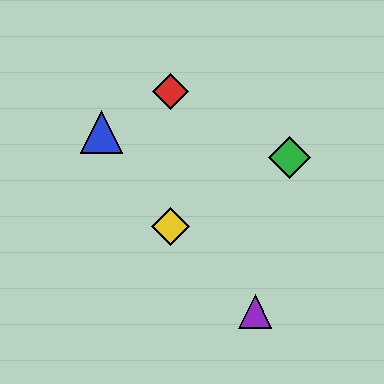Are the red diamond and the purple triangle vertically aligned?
No, the red diamond is at x≈171 and the purple triangle is at x≈255.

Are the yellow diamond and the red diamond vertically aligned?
Yes, both are at x≈171.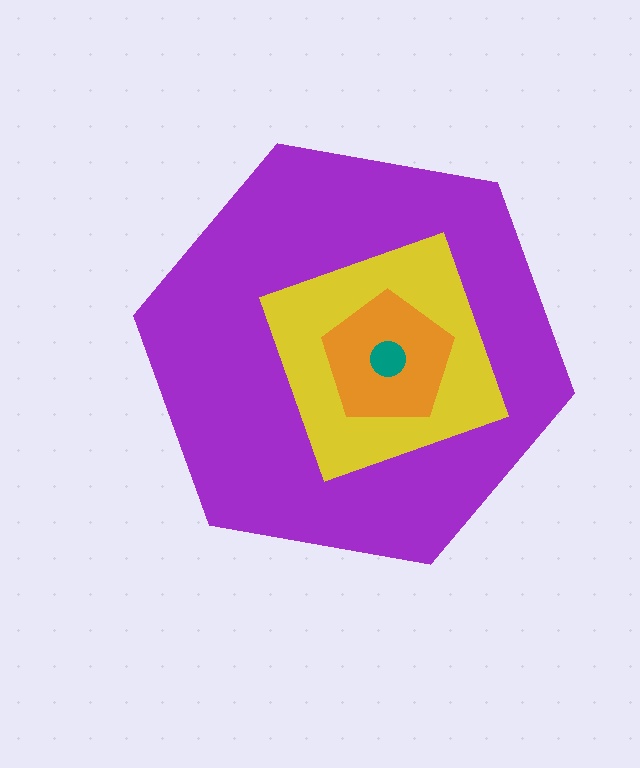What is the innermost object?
The teal circle.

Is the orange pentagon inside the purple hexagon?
Yes.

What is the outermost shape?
The purple hexagon.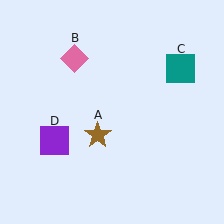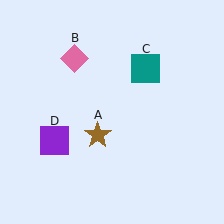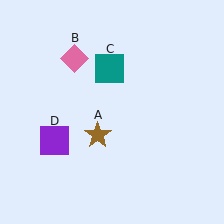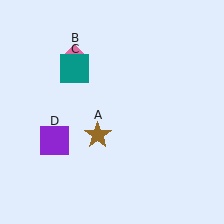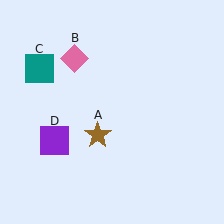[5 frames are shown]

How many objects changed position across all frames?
1 object changed position: teal square (object C).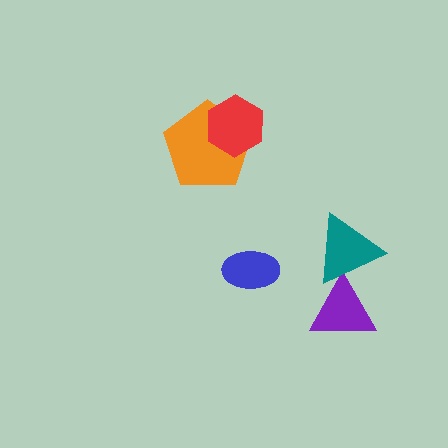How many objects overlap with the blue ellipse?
0 objects overlap with the blue ellipse.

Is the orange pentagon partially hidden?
Yes, it is partially covered by another shape.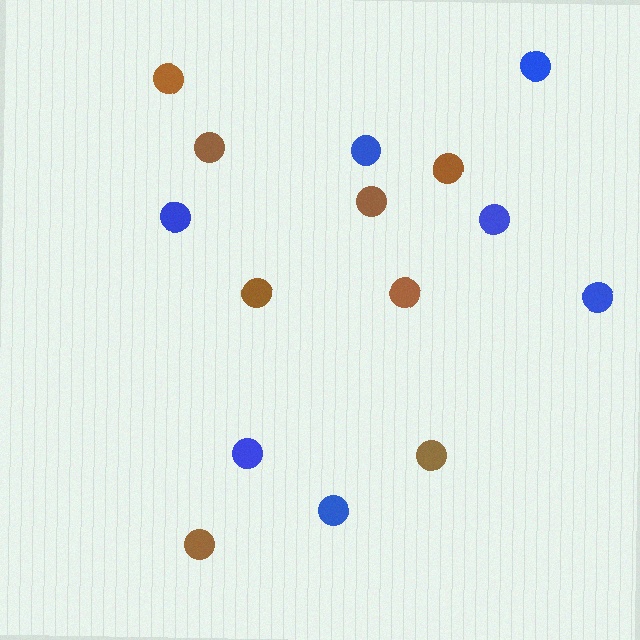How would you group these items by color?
There are 2 groups: one group of blue circles (7) and one group of brown circles (8).